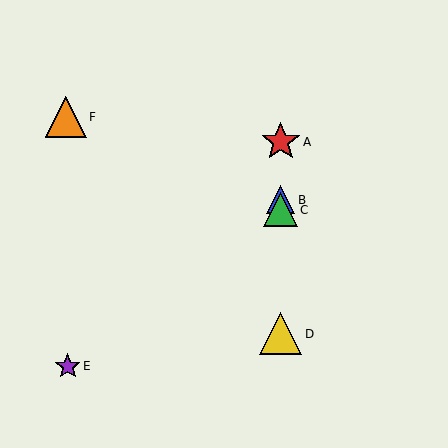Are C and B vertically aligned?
Yes, both are at x≈281.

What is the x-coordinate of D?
Object D is at x≈281.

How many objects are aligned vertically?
4 objects (A, B, C, D) are aligned vertically.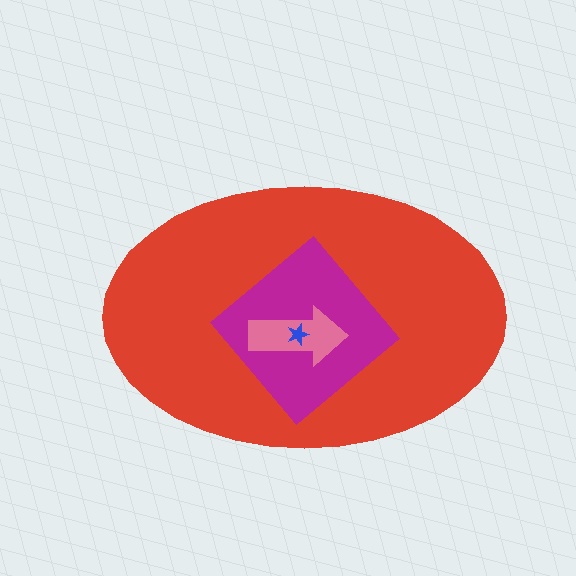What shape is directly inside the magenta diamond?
The pink arrow.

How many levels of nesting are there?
4.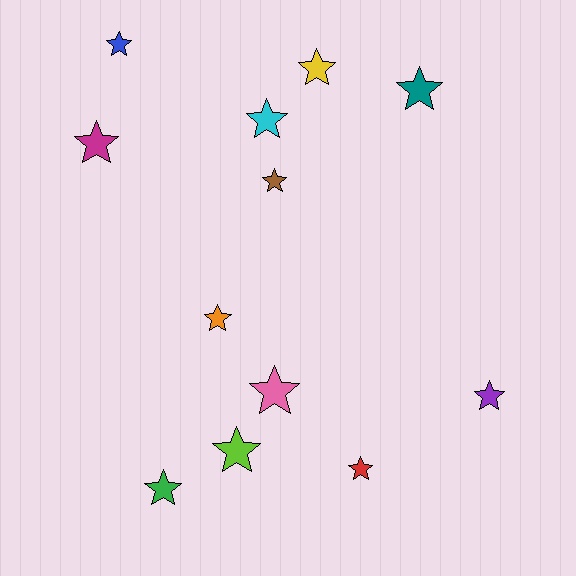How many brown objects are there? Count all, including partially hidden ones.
There is 1 brown object.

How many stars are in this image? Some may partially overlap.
There are 12 stars.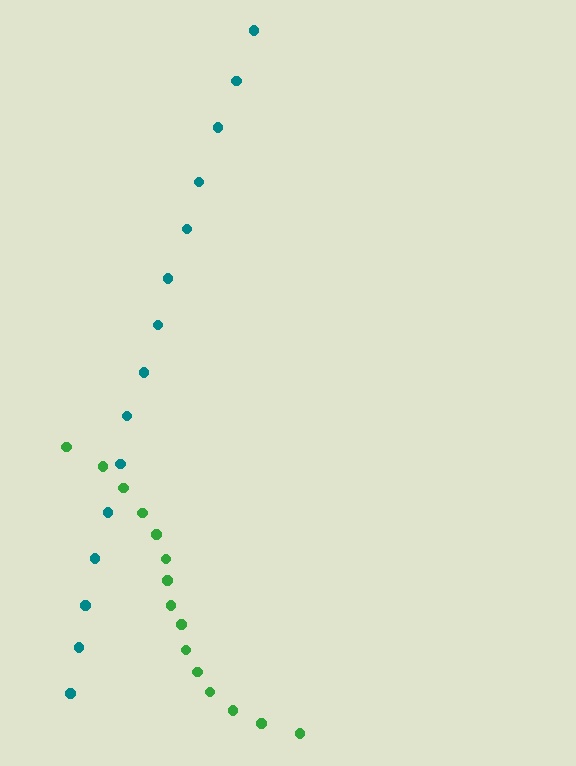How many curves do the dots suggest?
There are 2 distinct paths.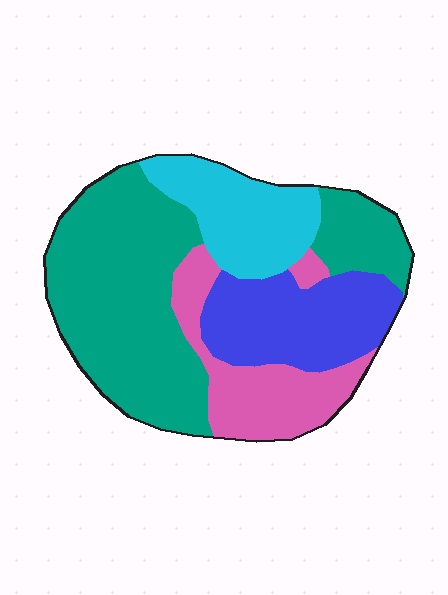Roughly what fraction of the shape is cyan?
Cyan takes up less than a quarter of the shape.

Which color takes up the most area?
Teal, at roughly 45%.